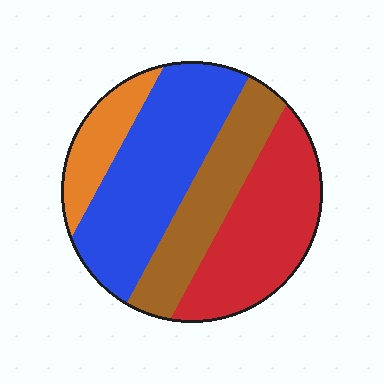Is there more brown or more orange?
Brown.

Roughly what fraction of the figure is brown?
Brown takes up about one fifth (1/5) of the figure.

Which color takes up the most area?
Blue, at roughly 35%.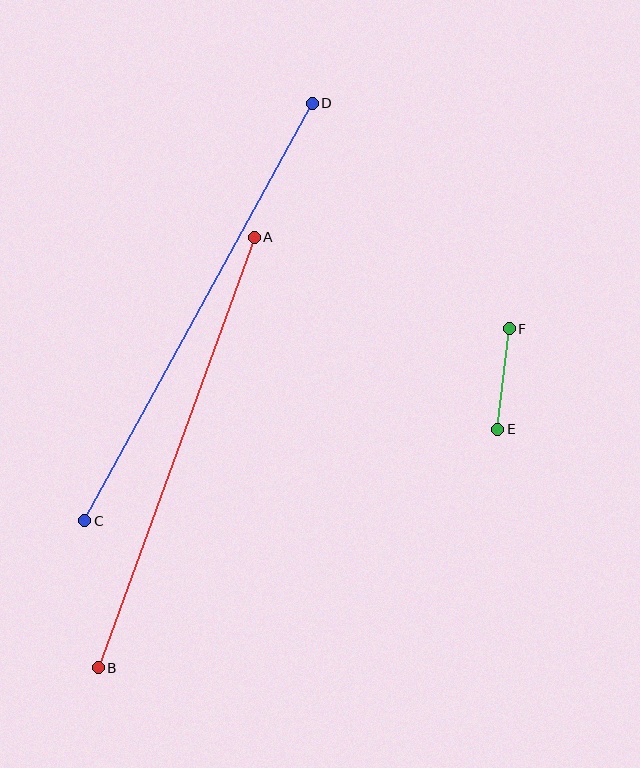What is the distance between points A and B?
The distance is approximately 458 pixels.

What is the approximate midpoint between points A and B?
The midpoint is at approximately (176, 452) pixels.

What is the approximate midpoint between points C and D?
The midpoint is at approximately (199, 312) pixels.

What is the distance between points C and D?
The distance is approximately 475 pixels.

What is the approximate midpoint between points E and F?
The midpoint is at approximately (503, 379) pixels.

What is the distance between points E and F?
The distance is approximately 101 pixels.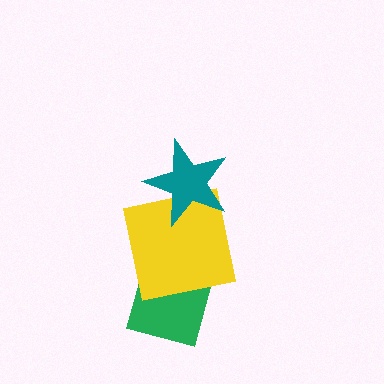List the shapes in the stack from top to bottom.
From top to bottom: the teal star, the yellow square, the green diamond.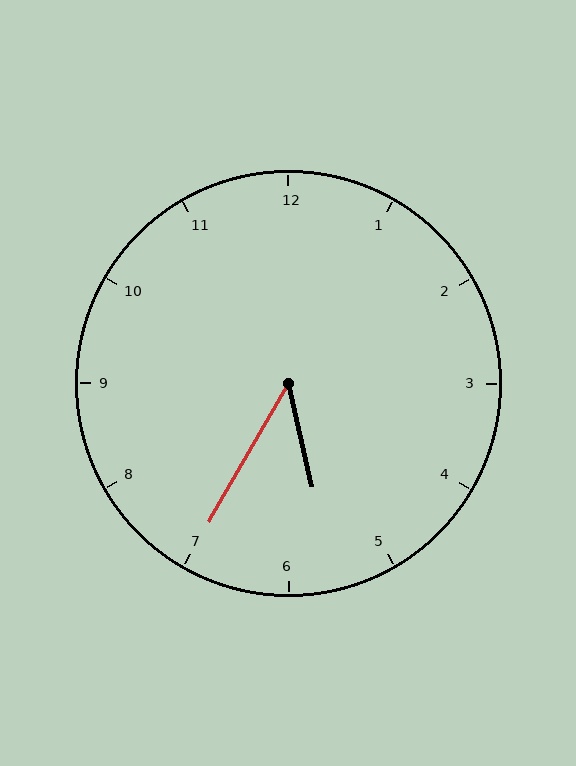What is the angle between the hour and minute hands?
Approximately 42 degrees.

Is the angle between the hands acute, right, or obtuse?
It is acute.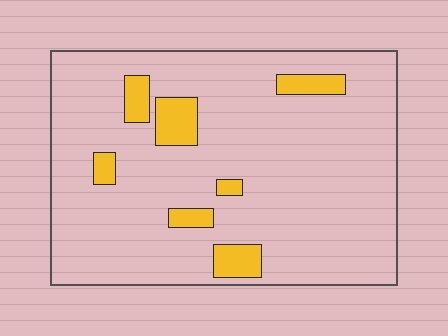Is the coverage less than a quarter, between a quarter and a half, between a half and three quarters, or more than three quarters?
Less than a quarter.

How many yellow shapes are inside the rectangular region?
7.